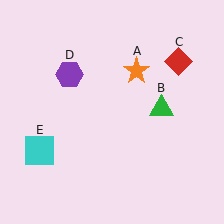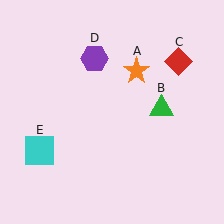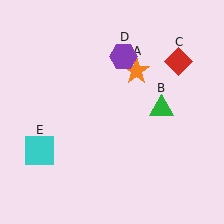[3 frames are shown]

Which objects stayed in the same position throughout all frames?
Orange star (object A) and green triangle (object B) and red diamond (object C) and cyan square (object E) remained stationary.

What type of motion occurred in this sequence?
The purple hexagon (object D) rotated clockwise around the center of the scene.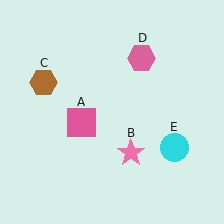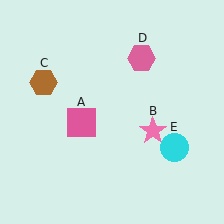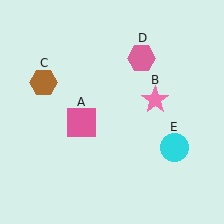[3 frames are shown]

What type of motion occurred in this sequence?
The pink star (object B) rotated counterclockwise around the center of the scene.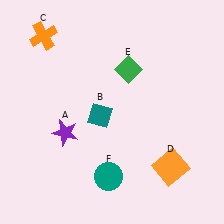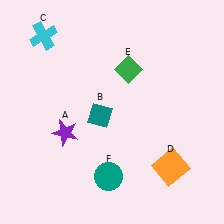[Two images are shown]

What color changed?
The cross (C) changed from orange in Image 1 to cyan in Image 2.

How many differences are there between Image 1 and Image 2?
There is 1 difference between the two images.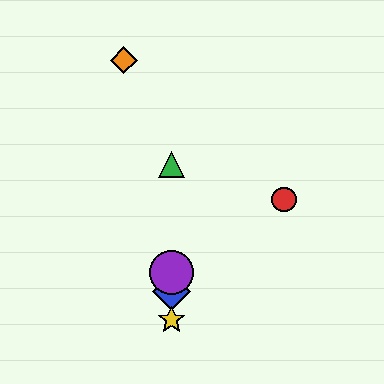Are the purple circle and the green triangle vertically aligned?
Yes, both are at x≈171.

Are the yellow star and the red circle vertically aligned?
No, the yellow star is at x≈171 and the red circle is at x≈284.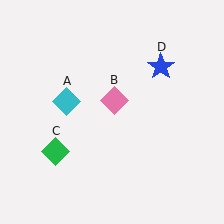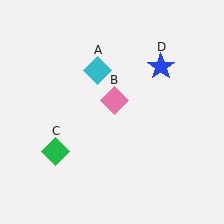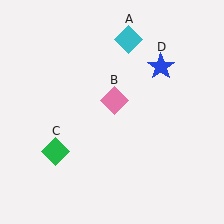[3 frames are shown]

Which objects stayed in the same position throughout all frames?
Pink diamond (object B) and green diamond (object C) and blue star (object D) remained stationary.